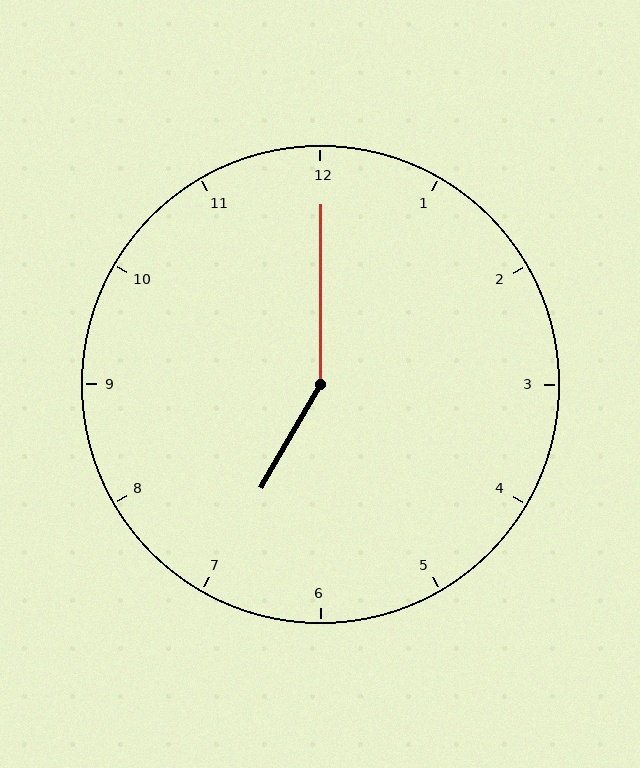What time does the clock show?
7:00.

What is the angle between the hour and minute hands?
Approximately 150 degrees.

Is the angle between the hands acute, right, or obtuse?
It is obtuse.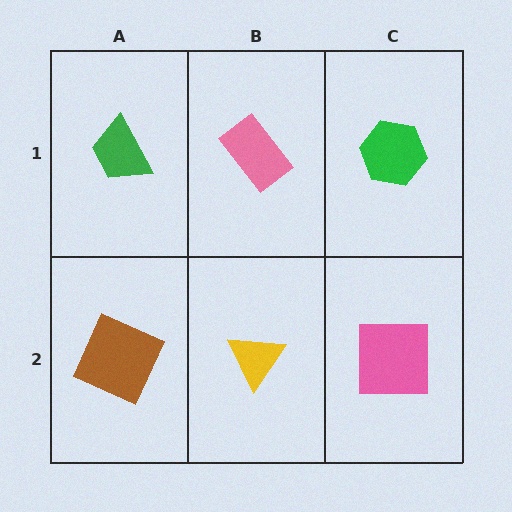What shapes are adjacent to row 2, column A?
A green trapezoid (row 1, column A), a yellow triangle (row 2, column B).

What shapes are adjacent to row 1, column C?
A pink square (row 2, column C), a pink rectangle (row 1, column B).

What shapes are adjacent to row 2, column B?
A pink rectangle (row 1, column B), a brown square (row 2, column A), a pink square (row 2, column C).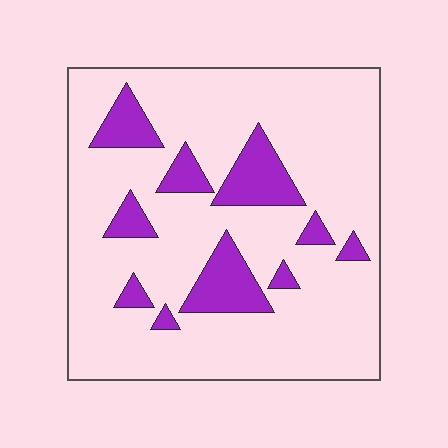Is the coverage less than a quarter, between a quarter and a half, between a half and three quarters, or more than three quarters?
Less than a quarter.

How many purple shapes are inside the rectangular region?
10.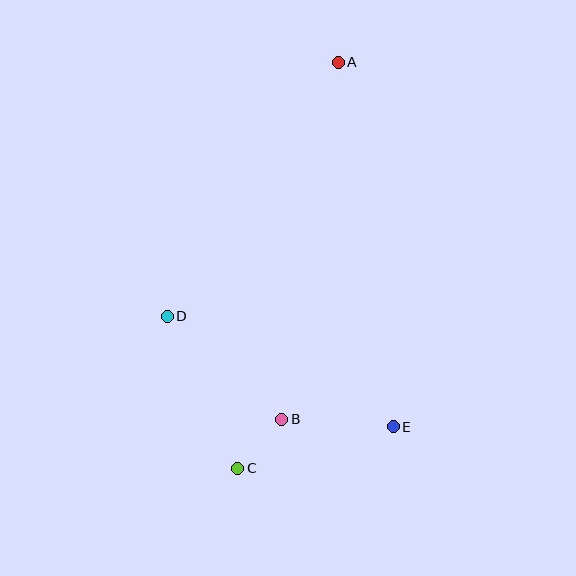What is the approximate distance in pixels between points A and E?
The distance between A and E is approximately 369 pixels.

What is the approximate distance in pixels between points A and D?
The distance between A and D is approximately 306 pixels.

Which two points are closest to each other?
Points B and C are closest to each other.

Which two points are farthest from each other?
Points A and C are farthest from each other.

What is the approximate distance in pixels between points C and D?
The distance between C and D is approximately 168 pixels.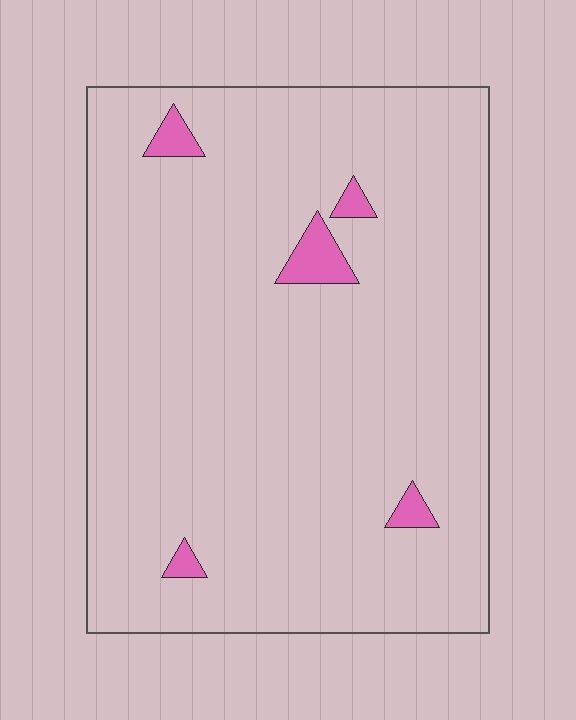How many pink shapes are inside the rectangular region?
5.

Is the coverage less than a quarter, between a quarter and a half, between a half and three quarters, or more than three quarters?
Less than a quarter.